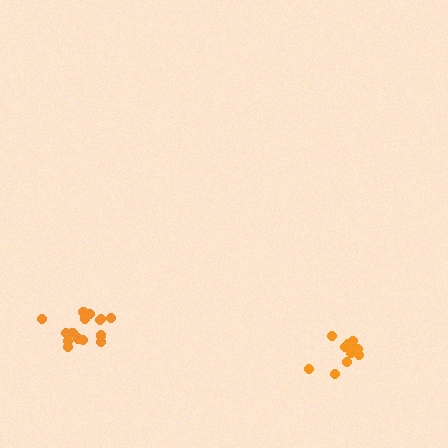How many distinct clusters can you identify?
There are 2 distinct clusters.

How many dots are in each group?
Group 1: 16 dots, Group 2: 11 dots (27 total).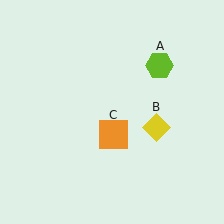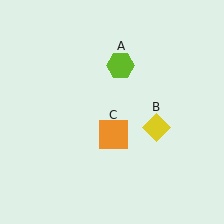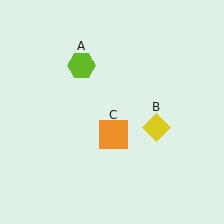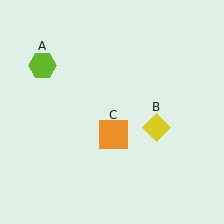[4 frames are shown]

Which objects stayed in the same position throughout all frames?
Yellow diamond (object B) and orange square (object C) remained stationary.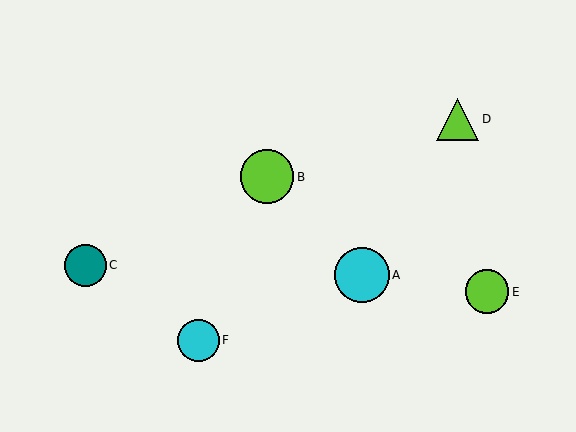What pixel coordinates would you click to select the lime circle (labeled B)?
Click at (267, 177) to select the lime circle B.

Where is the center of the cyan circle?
The center of the cyan circle is at (362, 275).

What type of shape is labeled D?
Shape D is a lime triangle.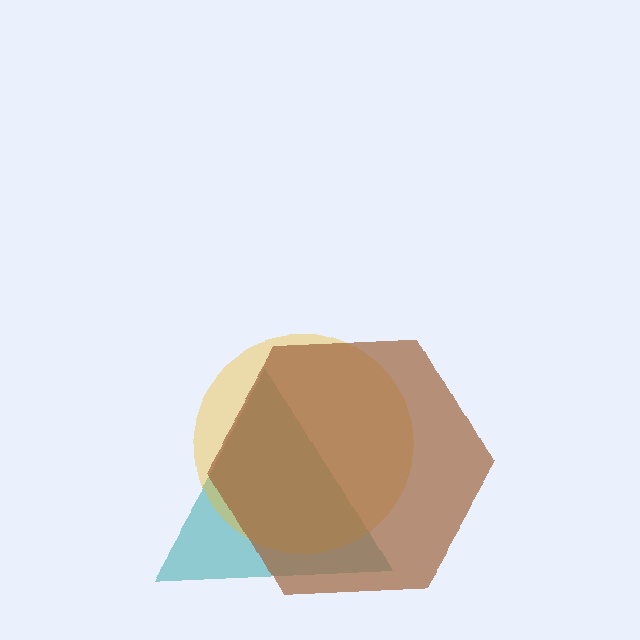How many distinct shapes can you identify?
There are 3 distinct shapes: a teal triangle, a yellow circle, a brown hexagon.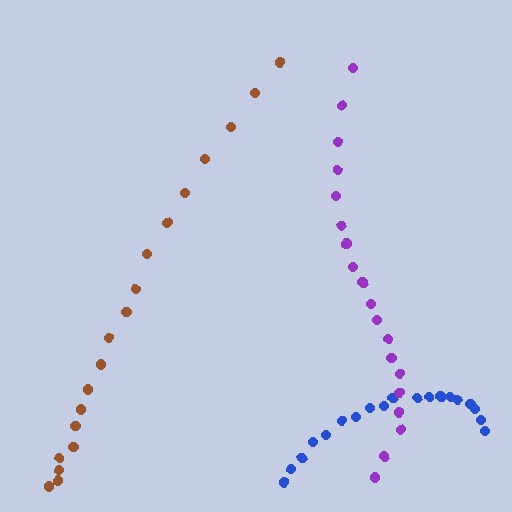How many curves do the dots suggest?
There are 3 distinct paths.